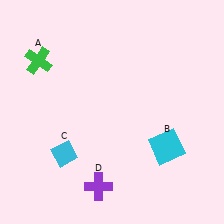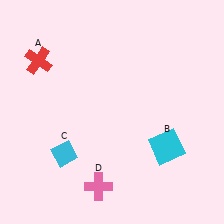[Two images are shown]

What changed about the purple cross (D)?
In Image 1, D is purple. In Image 2, it changed to pink.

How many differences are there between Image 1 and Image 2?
There are 2 differences between the two images.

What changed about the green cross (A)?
In Image 1, A is green. In Image 2, it changed to red.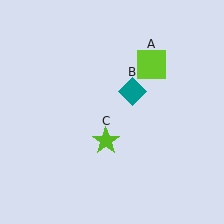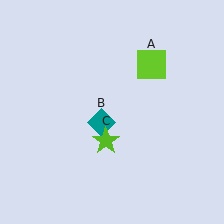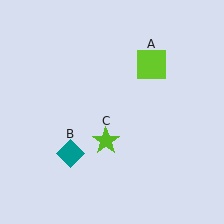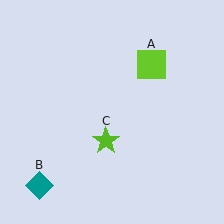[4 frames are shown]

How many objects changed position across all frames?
1 object changed position: teal diamond (object B).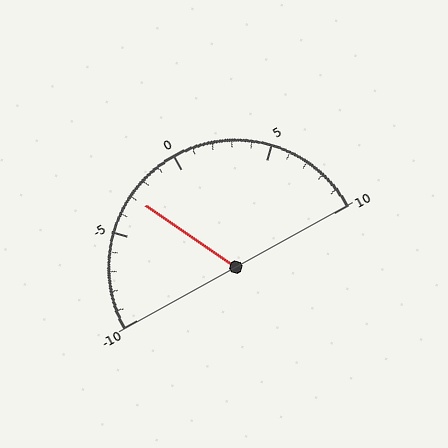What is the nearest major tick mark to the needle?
The nearest major tick mark is -5.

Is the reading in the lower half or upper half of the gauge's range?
The reading is in the lower half of the range (-10 to 10).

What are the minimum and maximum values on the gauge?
The gauge ranges from -10 to 10.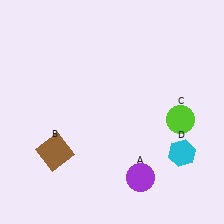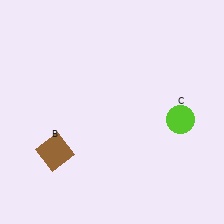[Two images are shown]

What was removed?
The cyan hexagon (D), the purple circle (A) were removed in Image 2.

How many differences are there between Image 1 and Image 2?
There are 2 differences between the two images.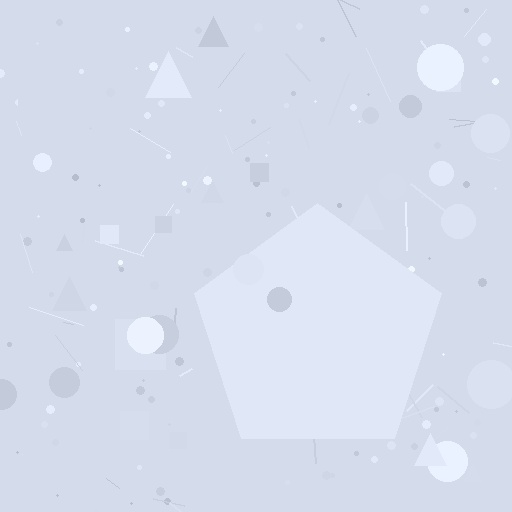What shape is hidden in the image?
A pentagon is hidden in the image.